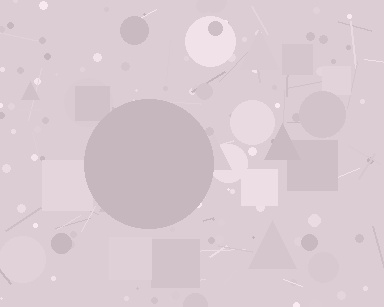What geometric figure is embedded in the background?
A circle is embedded in the background.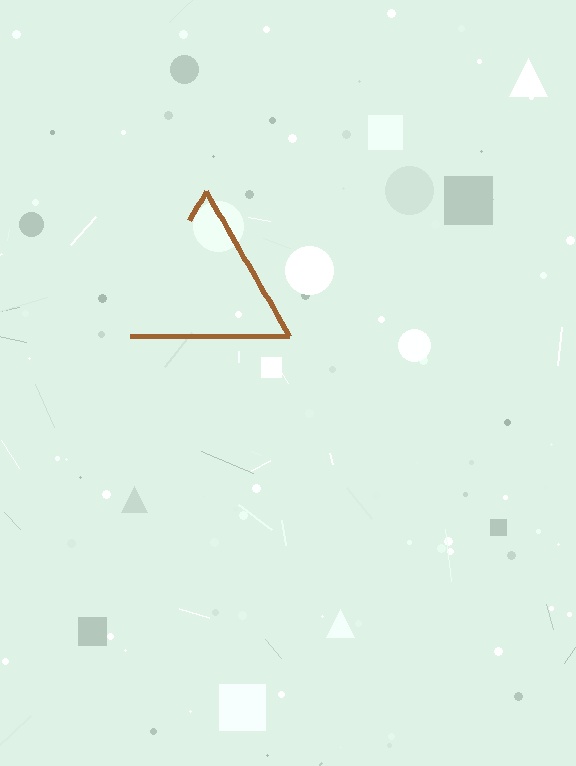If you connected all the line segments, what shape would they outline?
They would outline a triangle.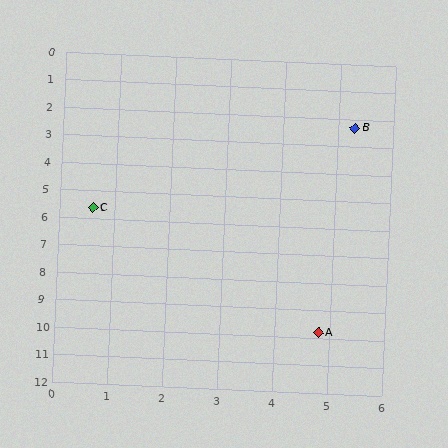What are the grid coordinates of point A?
Point A is at approximately (4.8, 9.8).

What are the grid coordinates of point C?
Point C is at approximately (0.6, 5.6).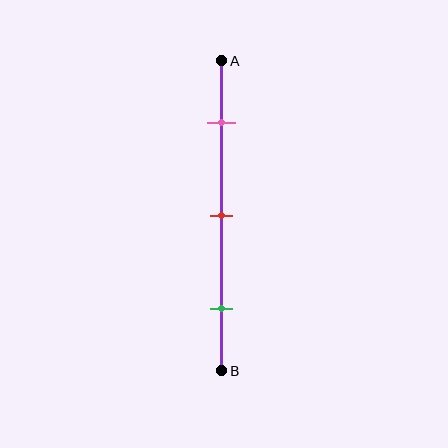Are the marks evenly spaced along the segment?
Yes, the marks are approximately evenly spaced.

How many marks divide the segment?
There are 3 marks dividing the segment.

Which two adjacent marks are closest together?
The pink and red marks are the closest adjacent pair.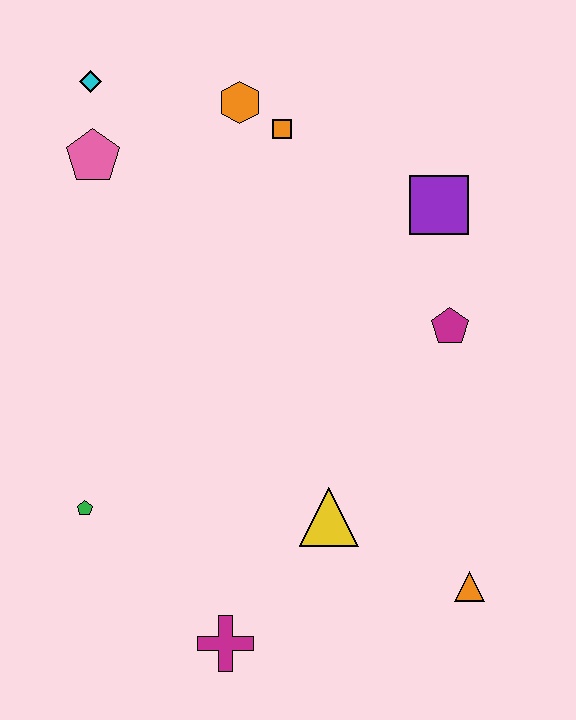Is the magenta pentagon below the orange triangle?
No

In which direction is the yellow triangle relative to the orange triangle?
The yellow triangle is to the left of the orange triangle.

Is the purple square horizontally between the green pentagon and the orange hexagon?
No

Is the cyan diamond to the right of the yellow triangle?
No